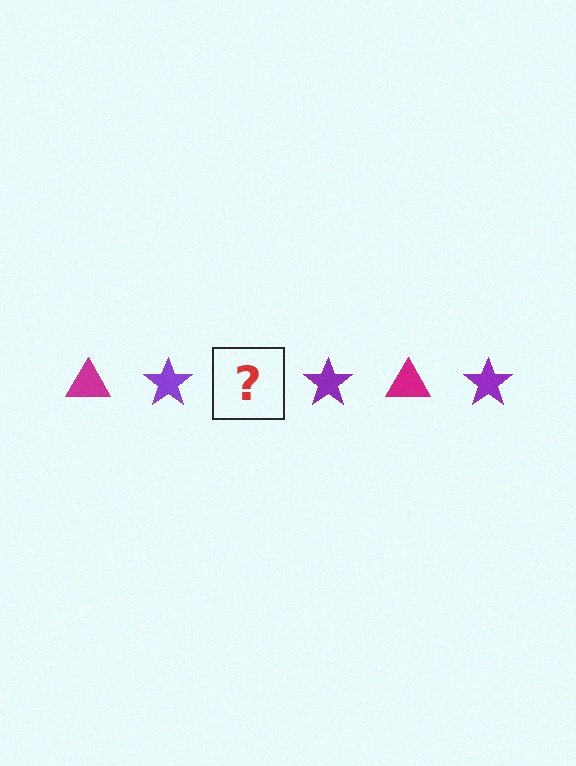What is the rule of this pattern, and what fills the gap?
The rule is that the pattern alternates between magenta triangle and purple star. The gap should be filled with a magenta triangle.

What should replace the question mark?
The question mark should be replaced with a magenta triangle.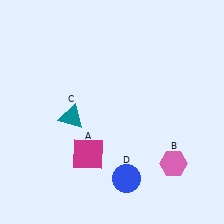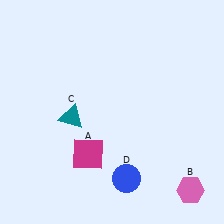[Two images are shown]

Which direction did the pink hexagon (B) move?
The pink hexagon (B) moved down.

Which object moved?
The pink hexagon (B) moved down.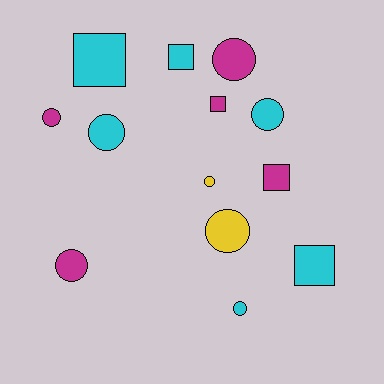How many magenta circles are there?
There are 3 magenta circles.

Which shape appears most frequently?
Circle, with 8 objects.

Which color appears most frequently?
Cyan, with 6 objects.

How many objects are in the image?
There are 13 objects.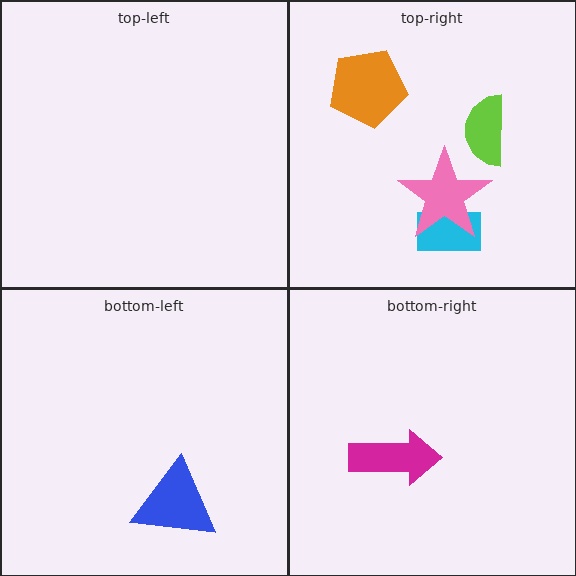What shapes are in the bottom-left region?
The blue triangle.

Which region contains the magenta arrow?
The bottom-right region.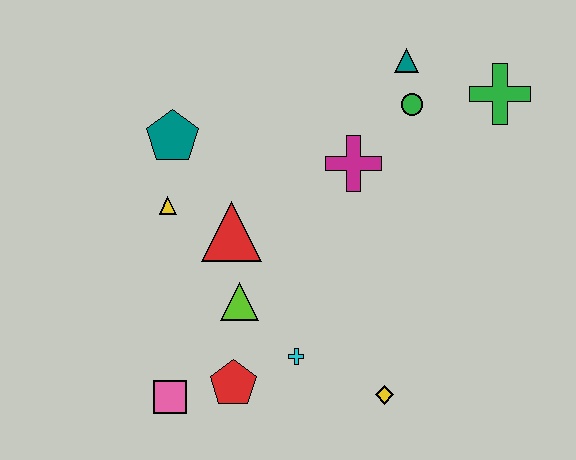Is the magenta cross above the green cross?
No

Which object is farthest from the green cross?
The pink square is farthest from the green cross.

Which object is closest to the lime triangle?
The red triangle is closest to the lime triangle.